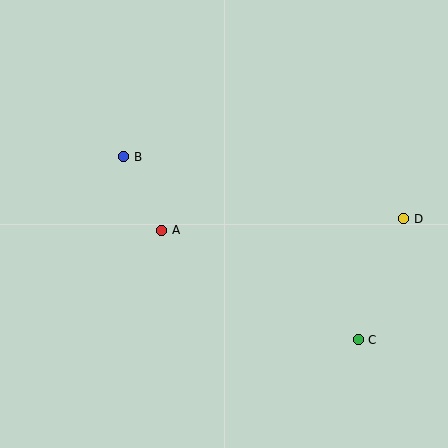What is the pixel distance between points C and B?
The distance between C and B is 297 pixels.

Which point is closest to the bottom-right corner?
Point C is closest to the bottom-right corner.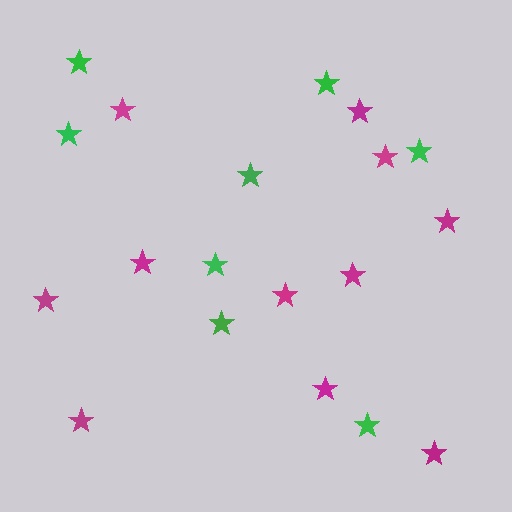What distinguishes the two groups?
There are 2 groups: one group of green stars (8) and one group of magenta stars (11).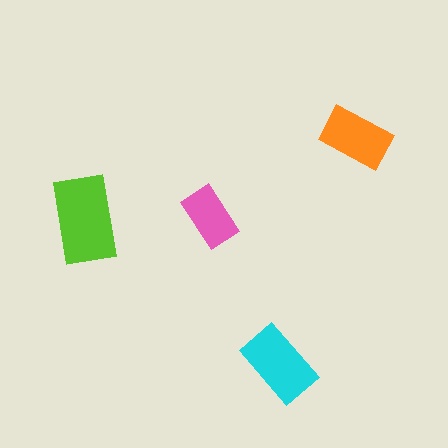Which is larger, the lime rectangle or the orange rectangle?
The lime one.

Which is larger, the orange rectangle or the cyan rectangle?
The cyan one.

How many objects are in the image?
There are 4 objects in the image.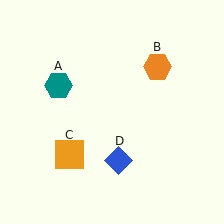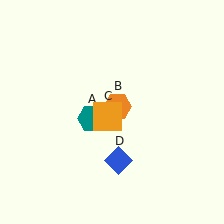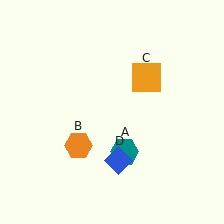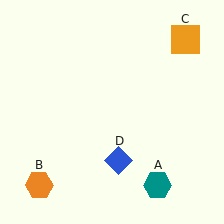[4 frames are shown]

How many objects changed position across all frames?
3 objects changed position: teal hexagon (object A), orange hexagon (object B), orange square (object C).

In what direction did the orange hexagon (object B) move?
The orange hexagon (object B) moved down and to the left.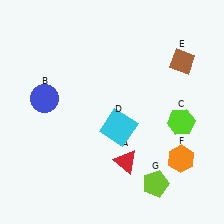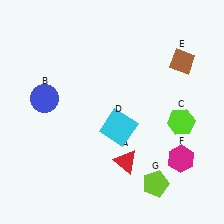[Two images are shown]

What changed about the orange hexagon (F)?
In Image 1, F is orange. In Image 2, it changed to magenta.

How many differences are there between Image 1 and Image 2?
There is 1 difference between the two images.